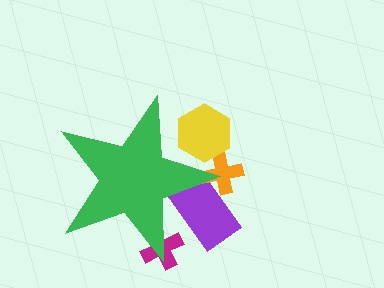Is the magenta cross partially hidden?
Yes, the magenta cross is partially hidden behind the green star.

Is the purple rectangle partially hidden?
Yes, the purple rectangle is partially hidden behind the green star.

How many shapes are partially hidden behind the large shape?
4 shapes are partially hidden.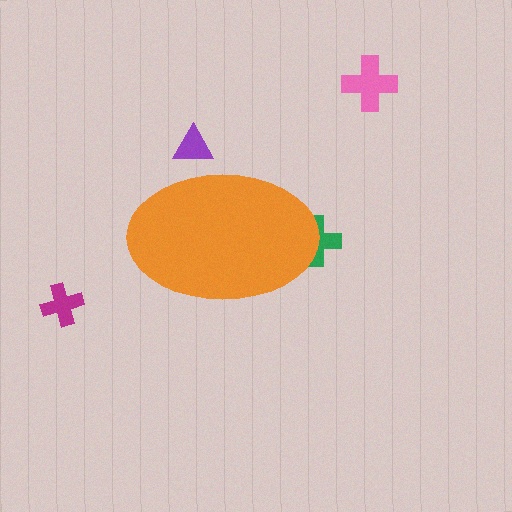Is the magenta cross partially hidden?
No, the magenta cross is fully visible.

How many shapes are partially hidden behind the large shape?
2 shapes are partially hidden.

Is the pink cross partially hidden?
No, the pink cross is fully visible.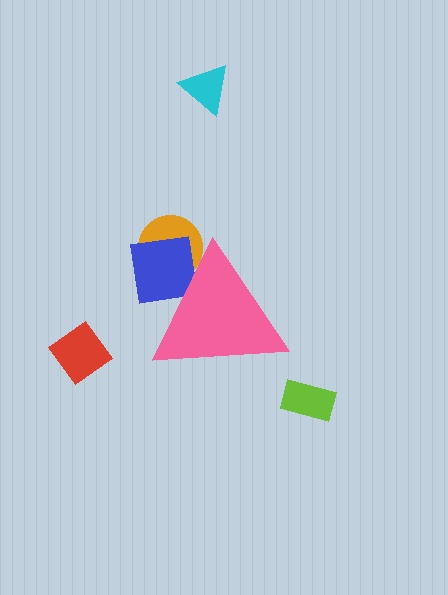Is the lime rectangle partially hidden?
No, the lime rectangle is fully visible.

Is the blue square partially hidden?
Yes, the blue square is partially hidden behind the pink triangle.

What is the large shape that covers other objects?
A pink triangle.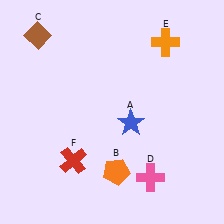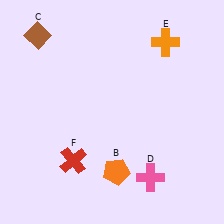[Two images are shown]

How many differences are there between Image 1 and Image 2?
There is 1 difference between the two images.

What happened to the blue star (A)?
The blue star (A) was removed in Image 2. It was in the bottom-right area of Image 1.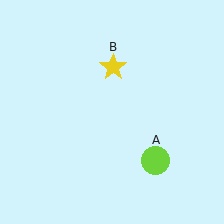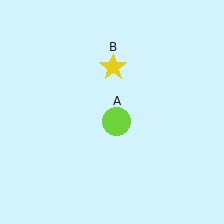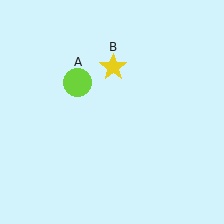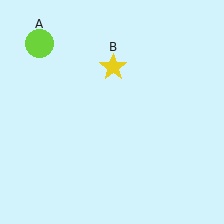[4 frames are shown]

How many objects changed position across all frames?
1 object changed position: lime circle (object A).